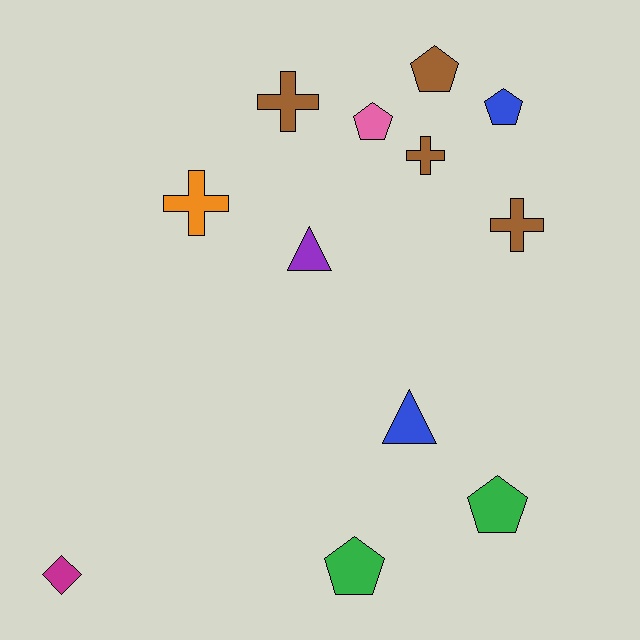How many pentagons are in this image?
There are 5 pentagons.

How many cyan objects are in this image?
There are no cyan objects.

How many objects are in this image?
There are 12 objects.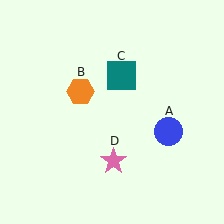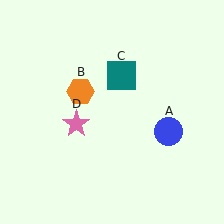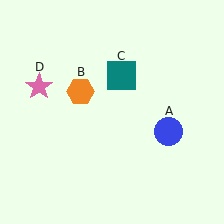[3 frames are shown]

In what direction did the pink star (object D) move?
The pink star (object D) moved up and to the left.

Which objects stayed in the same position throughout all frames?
Blue circle (object A) and orange hexagon (object B) and teal square (object C) remained stationary.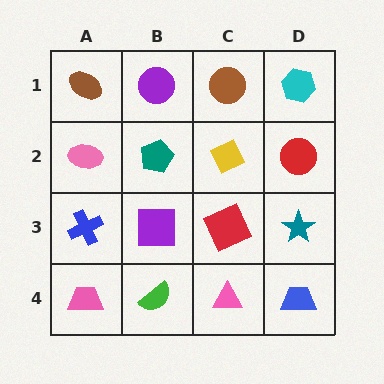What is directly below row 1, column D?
A red circle.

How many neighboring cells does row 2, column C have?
4.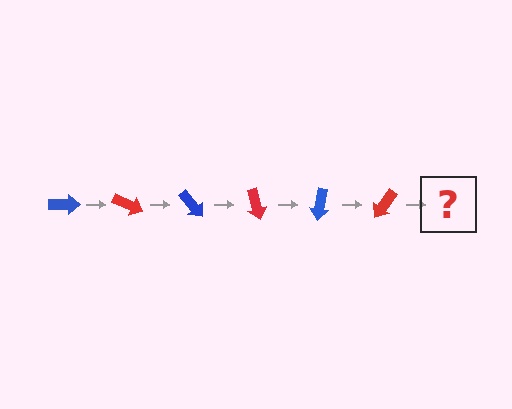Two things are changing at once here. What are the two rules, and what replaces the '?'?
The two rules are that it rotates 25 degrees each step and the color cycles through blue and red. The '?' should be a blue arrow, rotated 150 degrees from the start.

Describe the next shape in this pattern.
It should be a blue arrow, rotated 150 degrees from the start.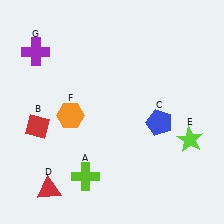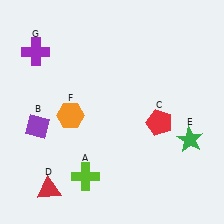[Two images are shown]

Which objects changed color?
B changed from red to purple. C changed from blue to red. E changed from lime to green.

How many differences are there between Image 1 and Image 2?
There are 3 differences between the two images.